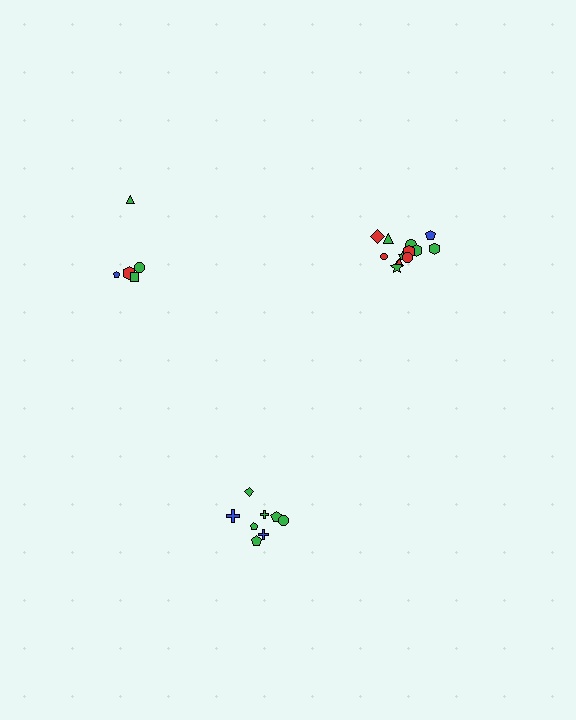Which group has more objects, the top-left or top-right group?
The top-right group.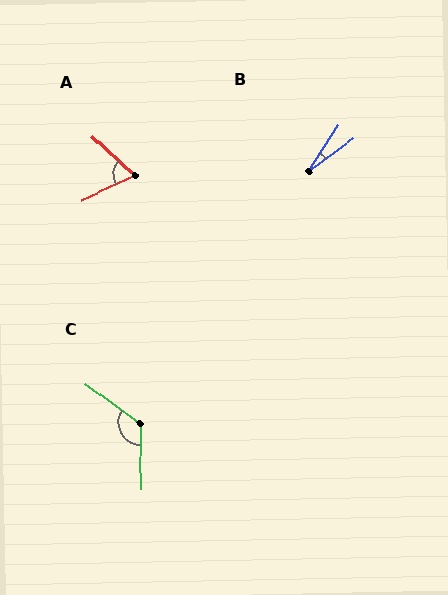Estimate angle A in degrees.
Approximately 68 degrees.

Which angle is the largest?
C, at approximately 126 degrees.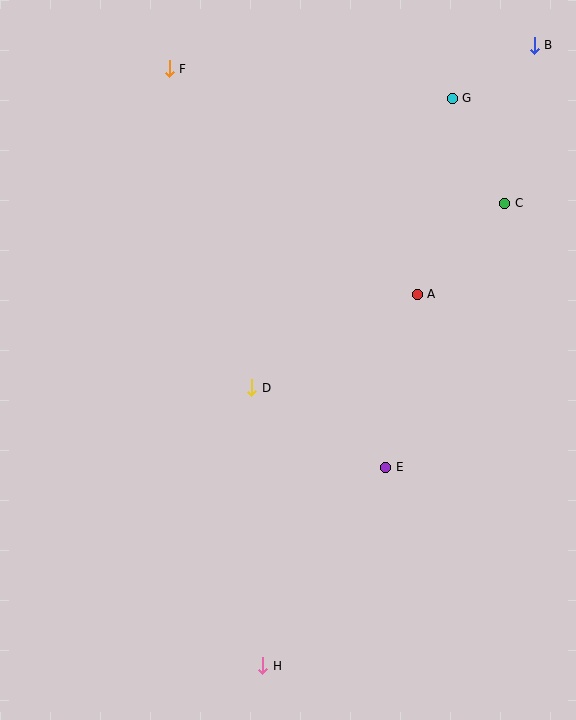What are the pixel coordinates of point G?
Point G is at (452, 98).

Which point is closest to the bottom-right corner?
Point E is closest to the bottom-right corner.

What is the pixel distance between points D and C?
The distance between D and C is 313 pixels.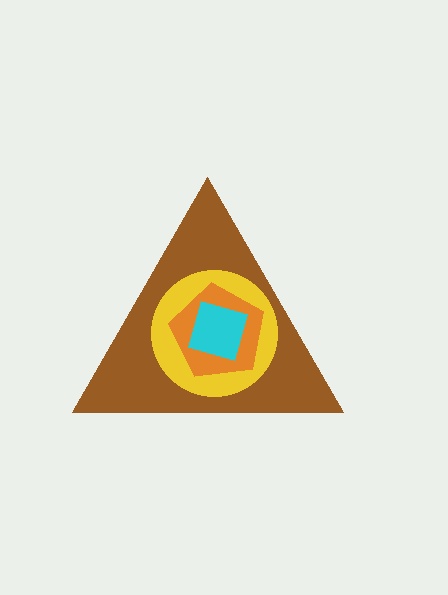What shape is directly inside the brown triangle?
The yellow circle.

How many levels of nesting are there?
4.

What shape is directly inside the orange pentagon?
The cyan square.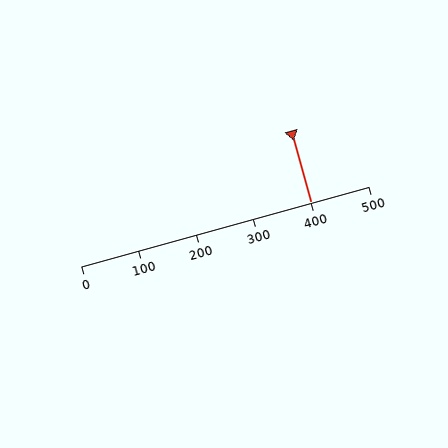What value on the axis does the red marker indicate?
The marker indicates approximately 400.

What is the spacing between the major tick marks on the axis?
The major ticks are spaced 100 apart.